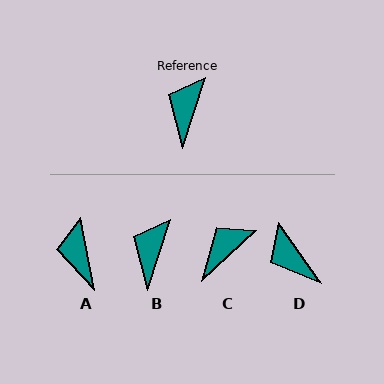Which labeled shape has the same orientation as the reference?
B.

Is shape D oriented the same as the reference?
No, it is off by about 53 degrees.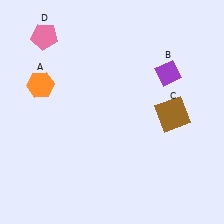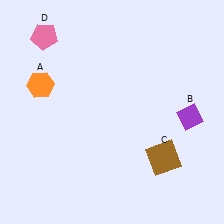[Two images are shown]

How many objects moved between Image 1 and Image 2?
2 objects moved between the two images.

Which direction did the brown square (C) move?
The brown square (C) moved down.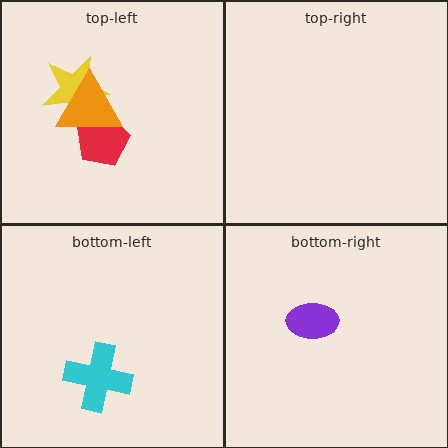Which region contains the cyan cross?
The bottom-left region.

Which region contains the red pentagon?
The top-left region.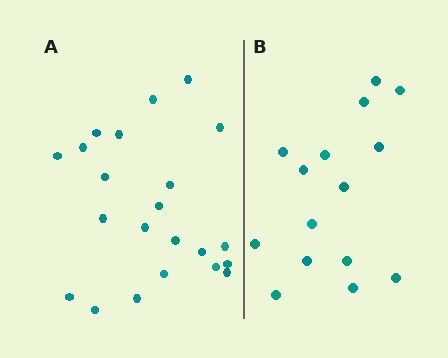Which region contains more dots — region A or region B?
Region A (the left region) has more dots.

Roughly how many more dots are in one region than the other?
Region A has roughly 8 or so more dots than region B.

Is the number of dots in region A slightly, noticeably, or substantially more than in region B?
Region A has substantially more. The ratio is roughly 1.5 to 1.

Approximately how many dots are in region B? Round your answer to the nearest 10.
About 20 dots. (The exact count is 15, which rounds to 20.)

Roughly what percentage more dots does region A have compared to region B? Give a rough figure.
About 45% more.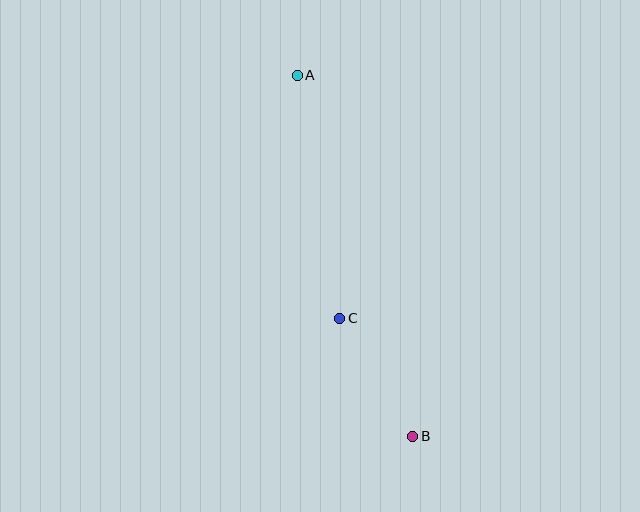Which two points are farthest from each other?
Points A and B are farthest from each other.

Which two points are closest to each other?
Points B and C are closest to each other.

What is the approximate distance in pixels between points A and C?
The distance between A and C is approximately 246 pixels.